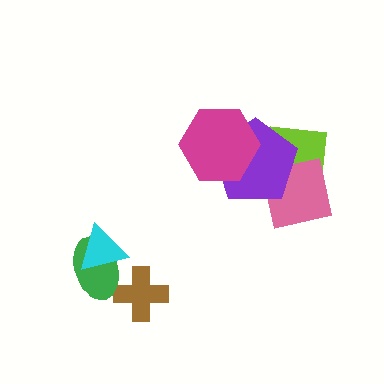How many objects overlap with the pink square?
2 objects overlap with the pink square.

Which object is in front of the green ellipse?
The cyan triangle is in front of the green ellipse.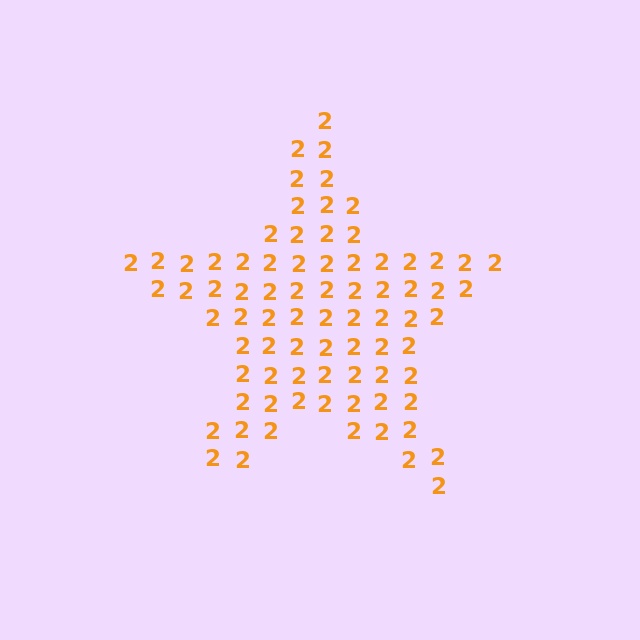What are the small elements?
The small elements are digit 2's.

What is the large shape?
The large shape is a star.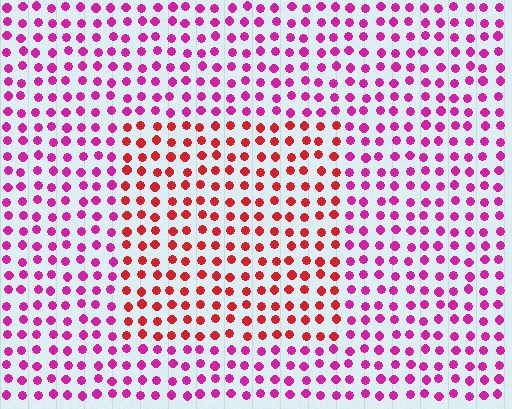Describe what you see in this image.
The image is filled with small magenta elements in a uniform arrangement. A rectangle-shaped region is visible where the elements are tinted to a slightly different hue, forming a subtle color boundary.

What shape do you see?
I see a rectangle.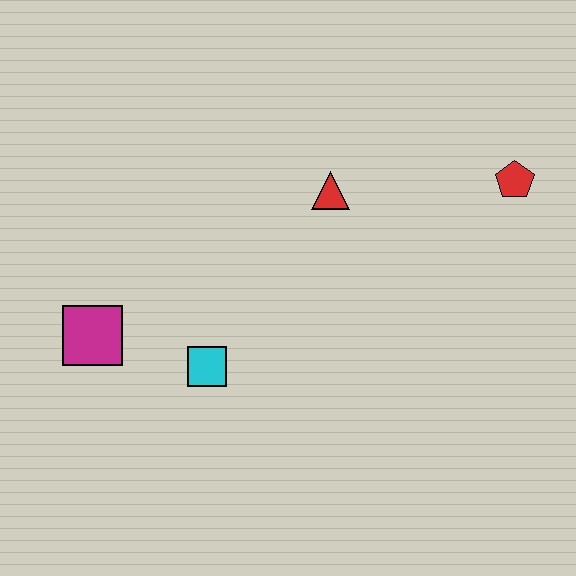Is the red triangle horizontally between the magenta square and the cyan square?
No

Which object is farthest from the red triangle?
The magenta square is farthest from the red triangle.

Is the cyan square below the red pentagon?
Yes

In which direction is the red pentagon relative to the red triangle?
The red pentagon is to the right of the red triangle.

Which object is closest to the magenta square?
The cyan square is closest to the magenta square.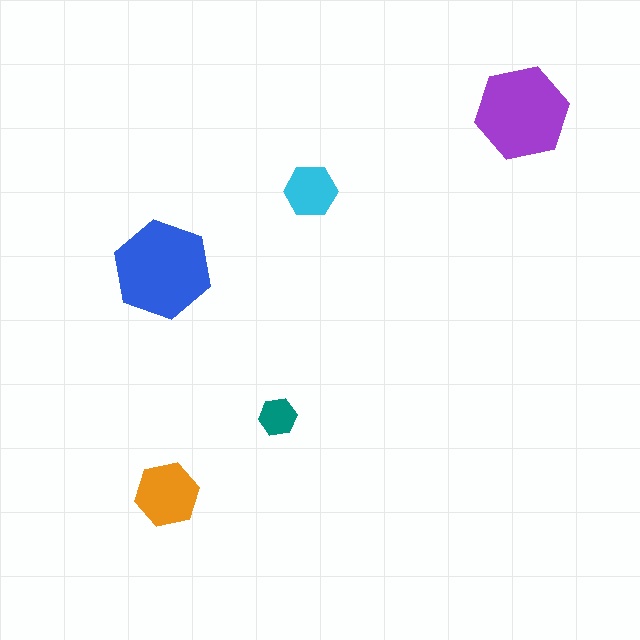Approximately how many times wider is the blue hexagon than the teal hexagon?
About 2.5 times wider.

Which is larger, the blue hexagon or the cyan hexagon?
The blue one.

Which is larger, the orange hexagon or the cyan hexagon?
The orange one.